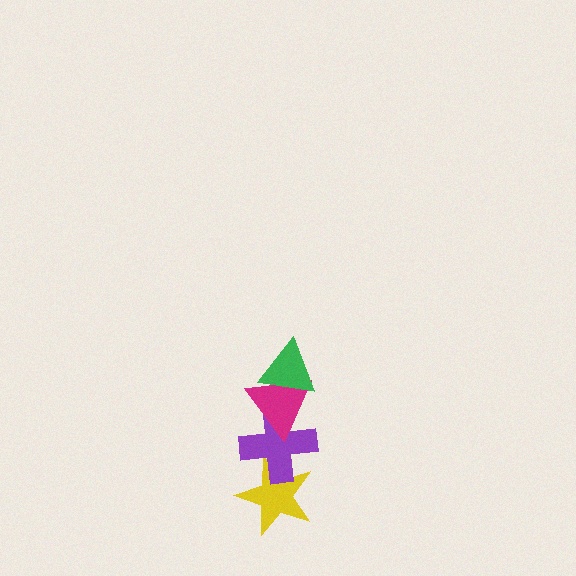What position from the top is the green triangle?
The green triangle is 1st from the top.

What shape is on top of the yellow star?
The purple cross is on top of the yellow star.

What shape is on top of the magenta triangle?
The green triangle is on top of the magenta triangle.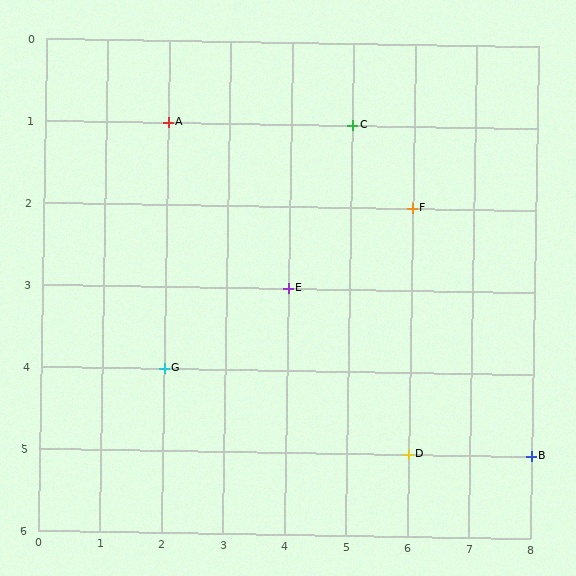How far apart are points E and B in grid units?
Points E and B are 4 columns and 2 rows apart (about 4.5 grid units diagonally).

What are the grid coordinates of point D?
Point D is at grid coordinates (6, 5).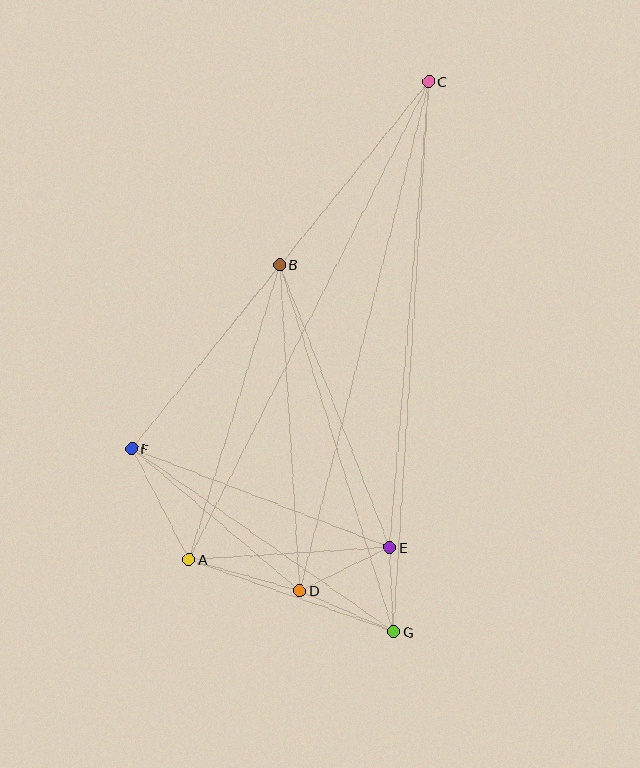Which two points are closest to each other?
Points E and G are closest to each other.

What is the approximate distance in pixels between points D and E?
The distance between D and E is approximately 99 pixels.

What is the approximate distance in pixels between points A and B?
The distance between A and B is approximately 308 pixels.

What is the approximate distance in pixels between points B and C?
The distance between B and C is approximately 236 pixels.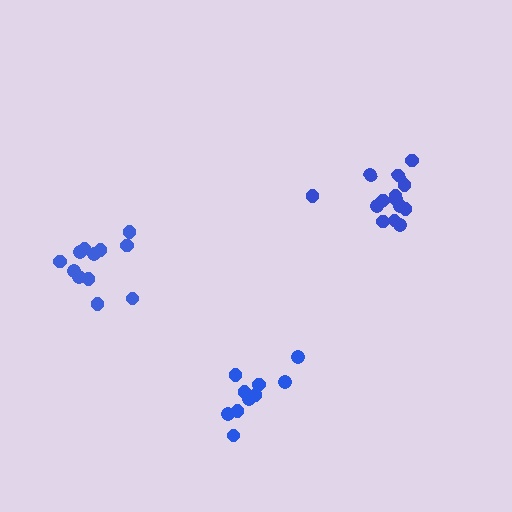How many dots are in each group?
Group 1: 12 dots, Group 2: 14 dots, Group 3: 10 dots (36 total).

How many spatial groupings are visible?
There are 3 spatial groupings.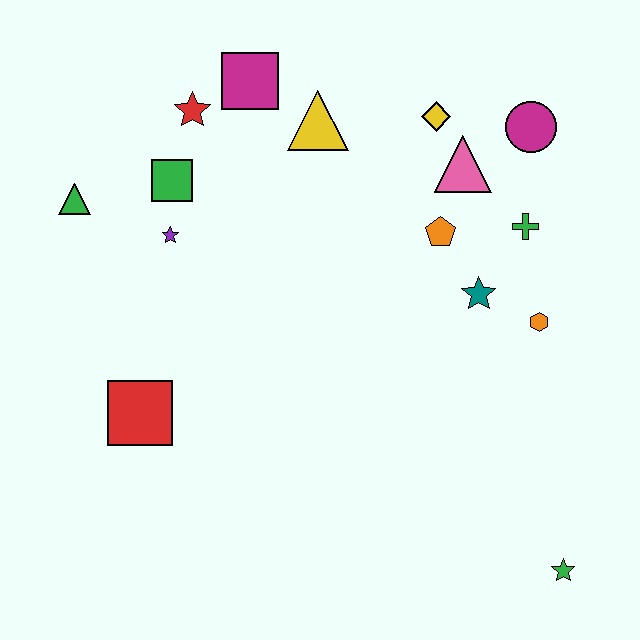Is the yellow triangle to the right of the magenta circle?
No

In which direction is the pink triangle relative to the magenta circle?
The pink triangle is to the left of the magenta circle.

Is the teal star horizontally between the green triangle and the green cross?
Yes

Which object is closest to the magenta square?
The red star is closest to the magenta square.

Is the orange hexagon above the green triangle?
No